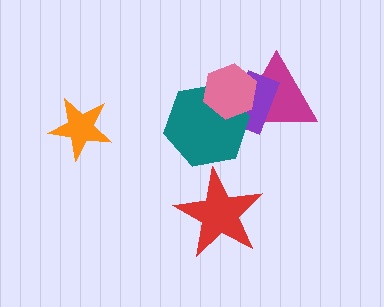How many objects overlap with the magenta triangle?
3 objects overlap with the magenta triangle.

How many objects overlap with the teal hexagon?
3 objects overlap with the teal hexagon.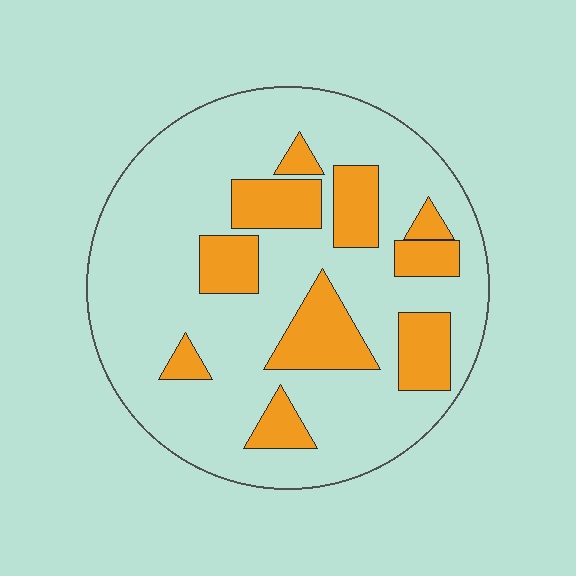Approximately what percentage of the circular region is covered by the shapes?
Approximately 25%.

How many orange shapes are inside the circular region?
10.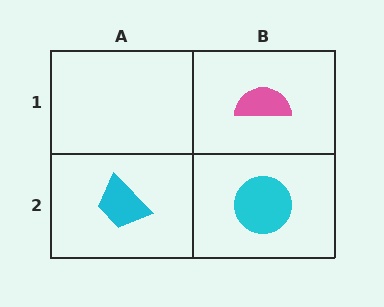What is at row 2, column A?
A cyan trapezoid.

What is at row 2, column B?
A cyan circle.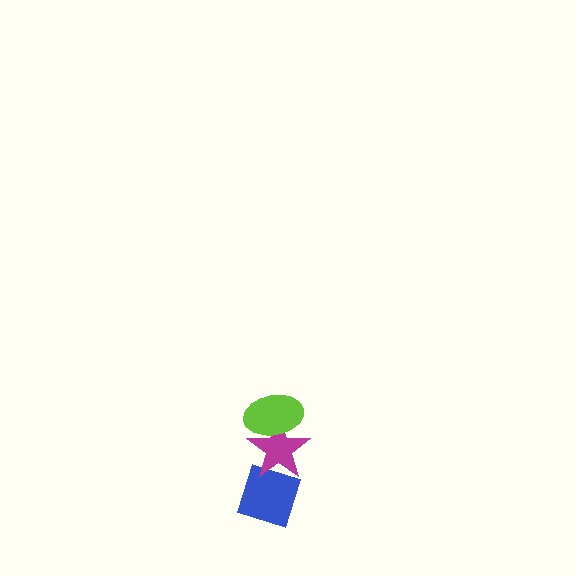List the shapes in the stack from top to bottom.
From top to bottom: the lime ellipse, the magenta star, the blue diamond.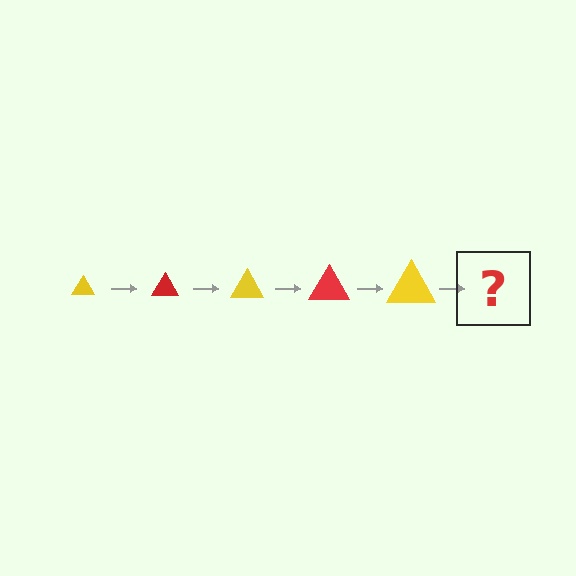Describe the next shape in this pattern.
It should be a red triangle, larger than the previous one.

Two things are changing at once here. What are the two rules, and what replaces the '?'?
The two rules are that the triangle grows larger each step and the color cycles through yellow and red. The '?' should be a red triangle, larger than the previous one.